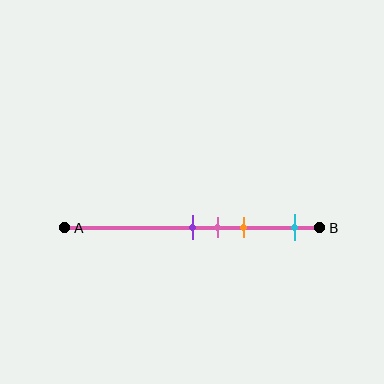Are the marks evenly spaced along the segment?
No, the marks are not evenly spaced.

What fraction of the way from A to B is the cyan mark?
The cyan mark is approximately 90% (0.9) of the way from A to B.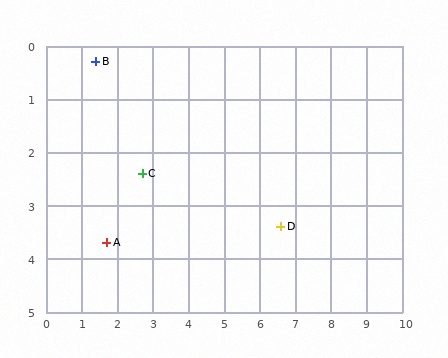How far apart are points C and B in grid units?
Points C and B are about 2.5 grid units apart.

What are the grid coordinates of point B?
Point B is at approximately (1.4, 0.3).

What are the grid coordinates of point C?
Point C is at approximately (2.7, 2.4).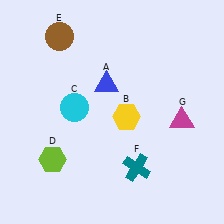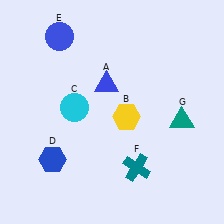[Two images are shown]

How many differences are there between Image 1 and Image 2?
There are 3 differences between the two images.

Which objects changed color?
D changed from lime to blue. E changed from brown to blue. G changed from magenta to teal.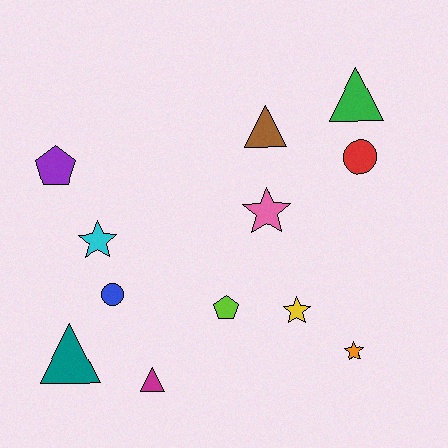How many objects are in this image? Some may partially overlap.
There are 12 objects.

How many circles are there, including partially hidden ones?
There are 2 circles.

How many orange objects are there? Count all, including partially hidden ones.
There is 1 orange object.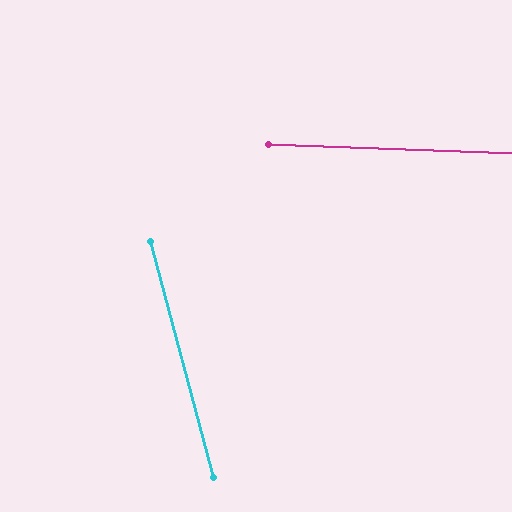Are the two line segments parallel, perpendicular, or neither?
Neither parallel nor perpendicular — they differ by about 73°.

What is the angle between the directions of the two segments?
Approximately 73 degrees.